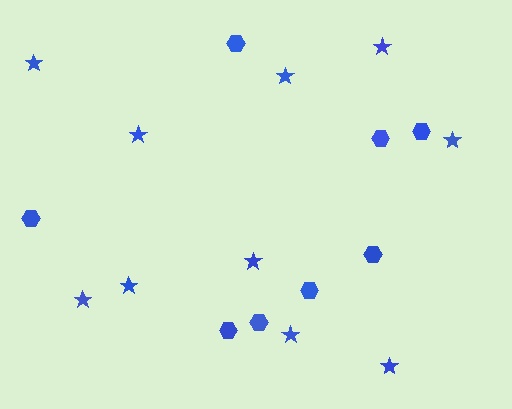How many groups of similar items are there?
There are 2 groups: one group of hexagons (8) and one group of stars (10).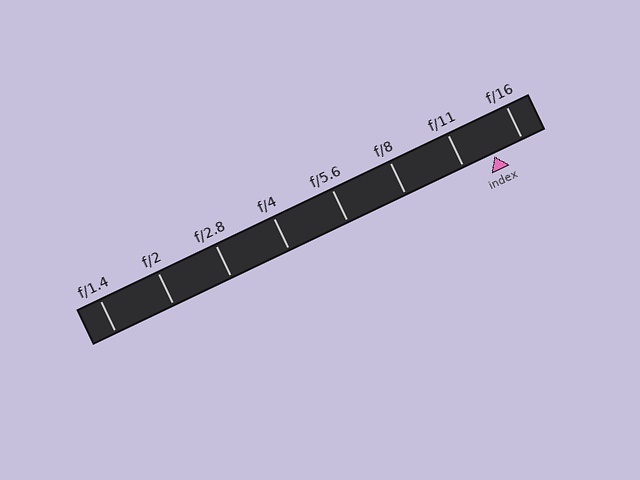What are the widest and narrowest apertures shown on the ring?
The widest aperture shown is f/1.4 and the narrowest is f/16.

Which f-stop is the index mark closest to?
The index mark is closest to f/16.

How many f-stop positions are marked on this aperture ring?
There are 8 f-stop positions marked.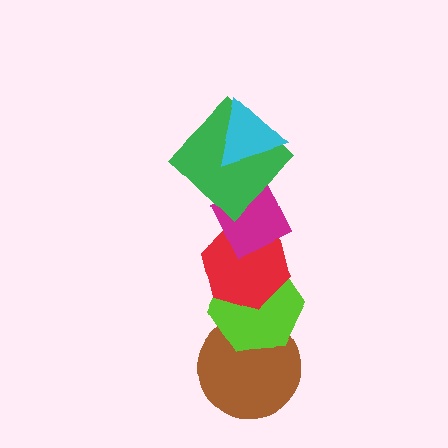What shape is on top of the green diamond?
The cyan triangle is on top of the green diamond.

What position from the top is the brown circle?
The brown circle is 6th from the top.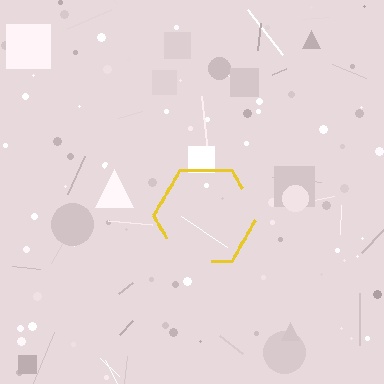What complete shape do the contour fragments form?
The contour fragments form a hexagon.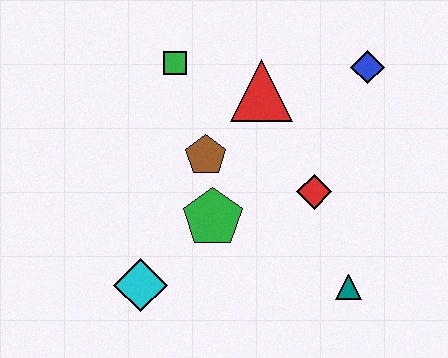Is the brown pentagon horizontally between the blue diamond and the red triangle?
No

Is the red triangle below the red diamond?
No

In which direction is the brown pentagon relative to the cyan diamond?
The brown pentagon is above the cyan diamond.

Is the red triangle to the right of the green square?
Yes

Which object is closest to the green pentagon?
The brown pentagon is closest to the green pentagon.